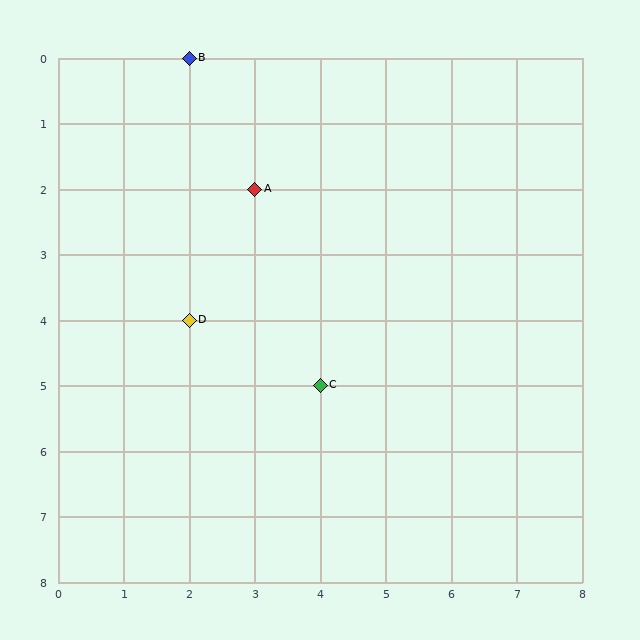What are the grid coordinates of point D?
Point D is at grid coordinates (2, 4).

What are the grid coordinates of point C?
Point C is at grid coordinates (4, 5).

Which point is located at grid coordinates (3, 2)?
Point A is at (3, 2).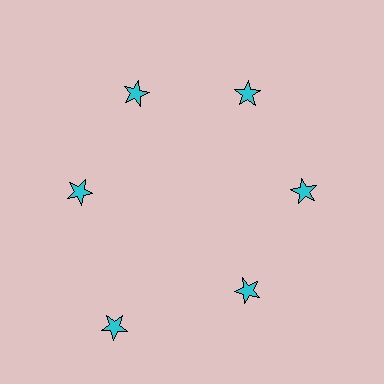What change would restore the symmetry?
The symmetry would be restored by moving it inward, back onto the ring so that all 6 stars sit at equal angles and equal distance from the center.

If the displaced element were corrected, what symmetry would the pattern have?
It would have 6-fold rotational symmetry — the pattern would map onto itself every 60 degrees.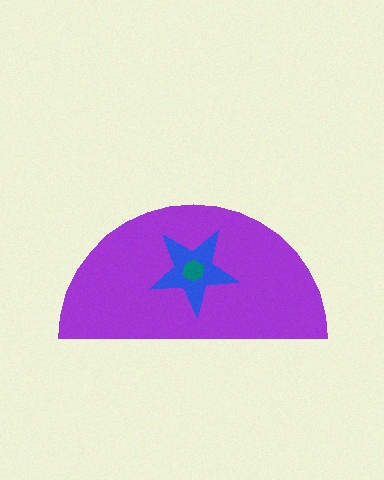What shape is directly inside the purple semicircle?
The blue star.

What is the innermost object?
The teal hexagon.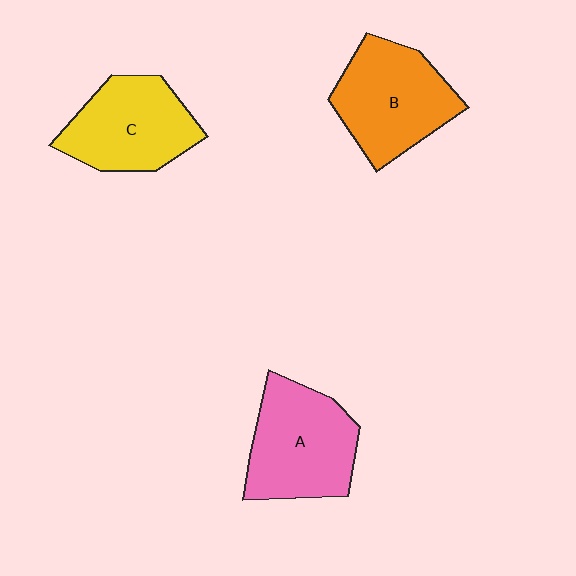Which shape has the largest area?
Shape A (pink).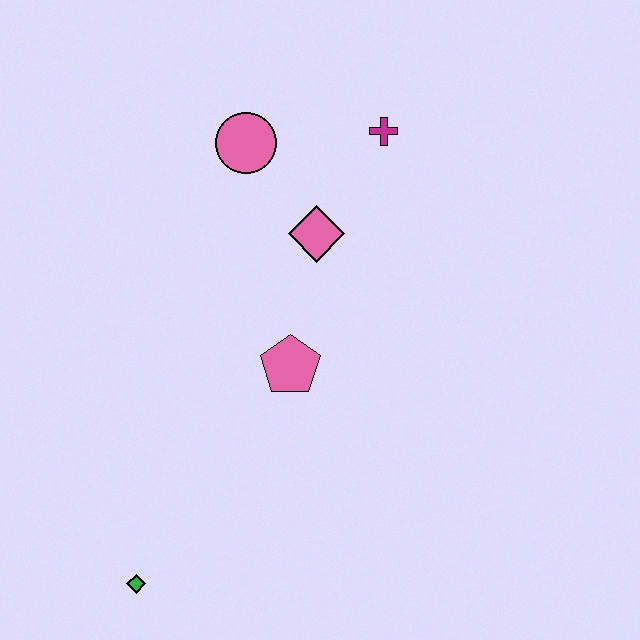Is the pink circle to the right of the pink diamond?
No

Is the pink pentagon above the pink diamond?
No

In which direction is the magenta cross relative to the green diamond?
The magenta cross is above the green diamond.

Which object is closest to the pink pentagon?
The pink diamond is closest to the pink pentagon.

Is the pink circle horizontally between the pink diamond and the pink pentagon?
No